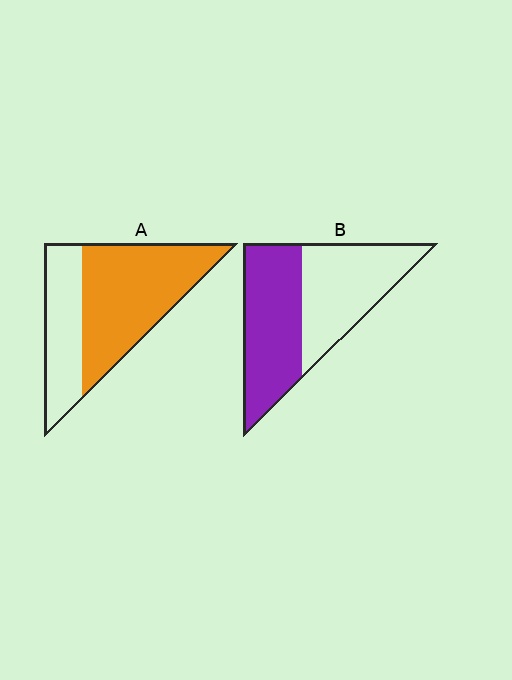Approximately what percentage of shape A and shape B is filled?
A is approximately 65% and B is approximately 50%.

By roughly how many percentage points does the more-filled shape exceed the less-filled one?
By roughly 15 percentage points (A over B).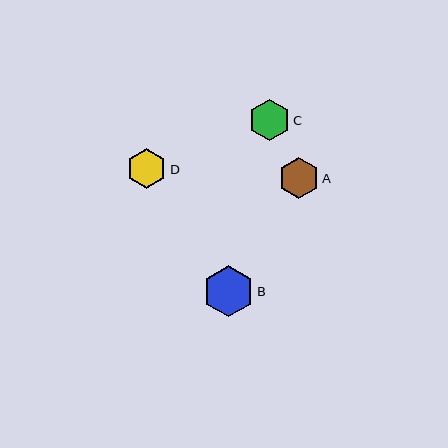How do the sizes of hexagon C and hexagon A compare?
Hexagon C and hexagon A are approximately the same size.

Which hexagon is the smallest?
Hexagon D is the smallest with a size of approximately 40 pixels.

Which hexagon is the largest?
Hexagon B is the largest with a size of approximately 51 pixels.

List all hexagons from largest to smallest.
From largest to smallest: B, C, A, D.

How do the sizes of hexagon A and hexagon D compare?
Hexagon A and hexagon D are approximately the same size.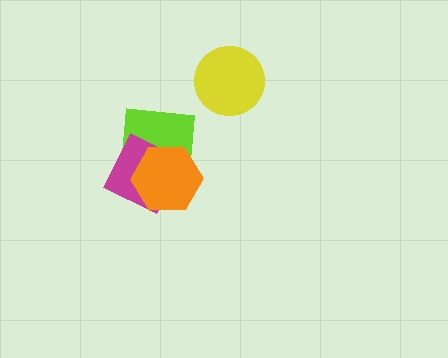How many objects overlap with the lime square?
2 objects overlap with the lime square.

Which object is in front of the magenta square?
The orange hexagon is in front of the magenta square.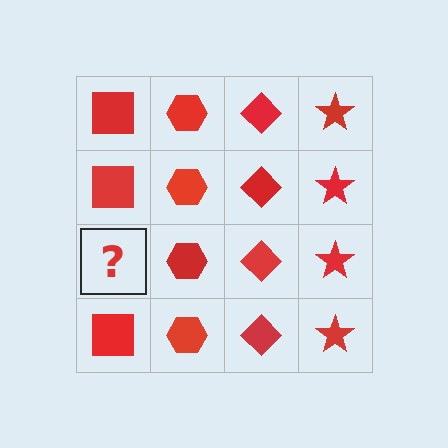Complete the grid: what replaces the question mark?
The question mark should be replaced with a red square.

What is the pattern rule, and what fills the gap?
The rule is that each column has a consistent shape. The gap should be filled with a red square.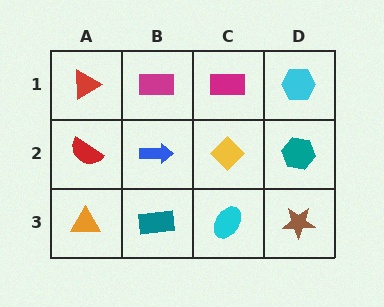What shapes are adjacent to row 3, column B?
A blue arrow (row 2, column B), an orange triangle (row 3, column A), a cyan ellipse (row 3, column C).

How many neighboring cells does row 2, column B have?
4.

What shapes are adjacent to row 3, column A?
A red semicircle (row 2, column A), a teal rectangle (row 3, column B).